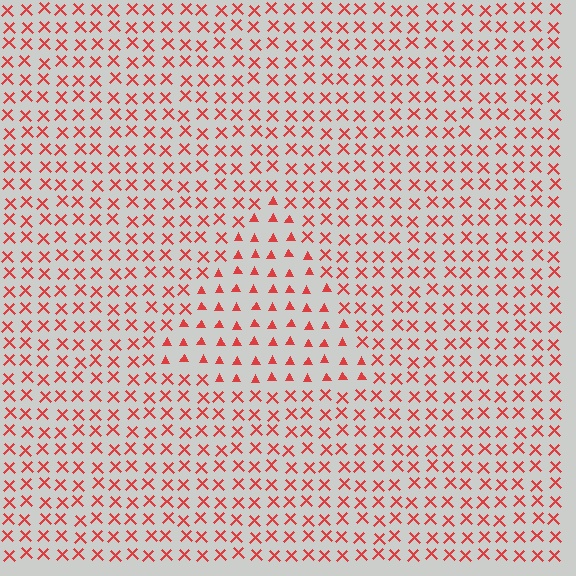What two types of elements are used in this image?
The image uses triangles inside the triangle region and X marks outside it.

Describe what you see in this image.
The image is filled with small red elements arranged in a uniform grid. A triangle-shaped region contains triangles, while the surrounding area contains X marks. The boundary is defined purely by the change in element shape.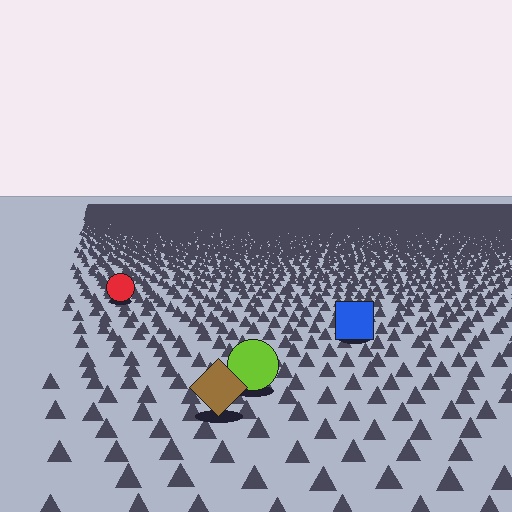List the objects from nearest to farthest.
From nearest to farthest: the brown diamond, the lime circle, the blue square, the red circle.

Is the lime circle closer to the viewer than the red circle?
Yes. The lime circle is closer — you can tell from the texture gradient: the ground texture is coarser near it.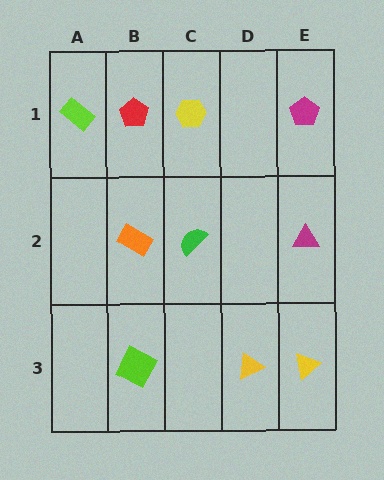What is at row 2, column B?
An orange rectangle.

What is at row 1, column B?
A red pentagon.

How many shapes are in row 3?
3 shapes.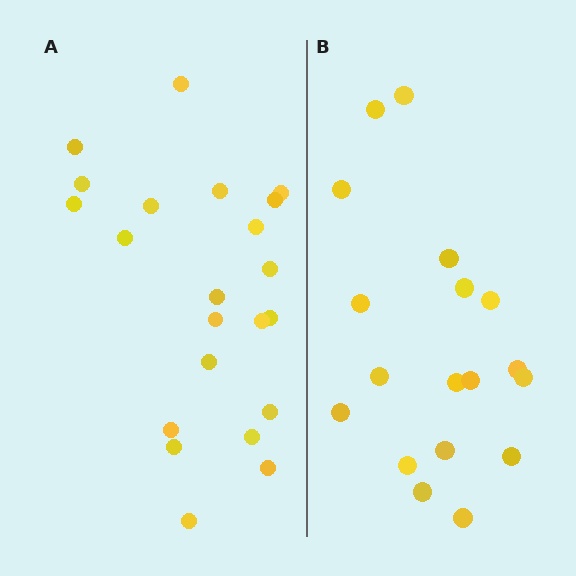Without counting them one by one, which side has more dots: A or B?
Region A (the left region) has more dots.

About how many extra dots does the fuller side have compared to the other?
Region A has about 4 more dots than region B.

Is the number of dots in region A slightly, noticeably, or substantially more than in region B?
Region A has only slightly more — the two regions are fairly close. The ratio is roughly 1.2 to 1.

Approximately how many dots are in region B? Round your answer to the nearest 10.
About 20 dots. (The exact count is 18, which rounds to 20.)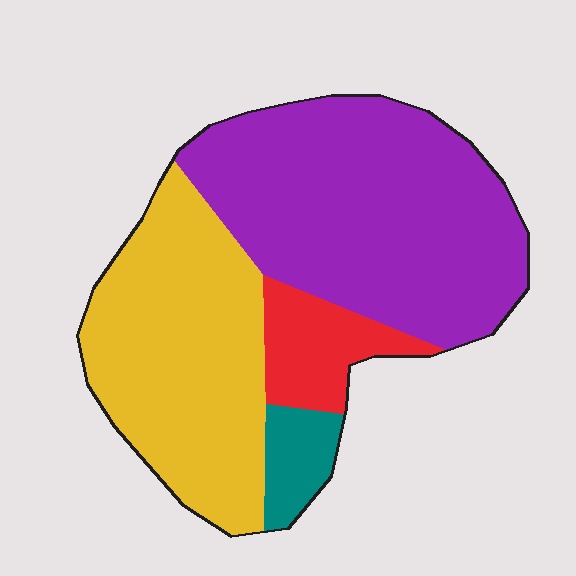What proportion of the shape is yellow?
Yellow takes up between a third and a half of the shape.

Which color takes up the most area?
Purple, at roughly 45%.